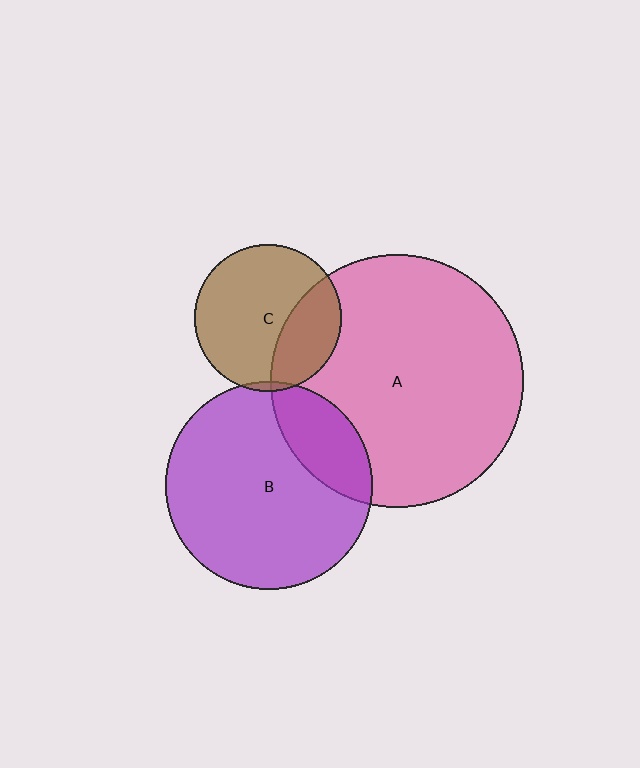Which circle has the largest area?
Circle A (pink).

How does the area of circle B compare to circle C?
Approximately 2.0 times.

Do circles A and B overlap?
Yes.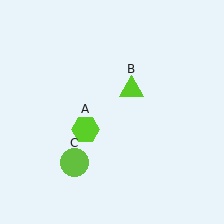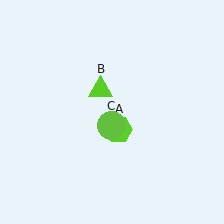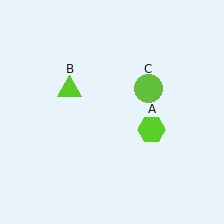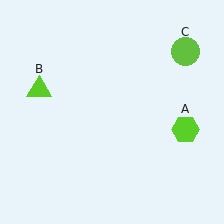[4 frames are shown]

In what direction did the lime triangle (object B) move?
The lime triangle (object B) moved left.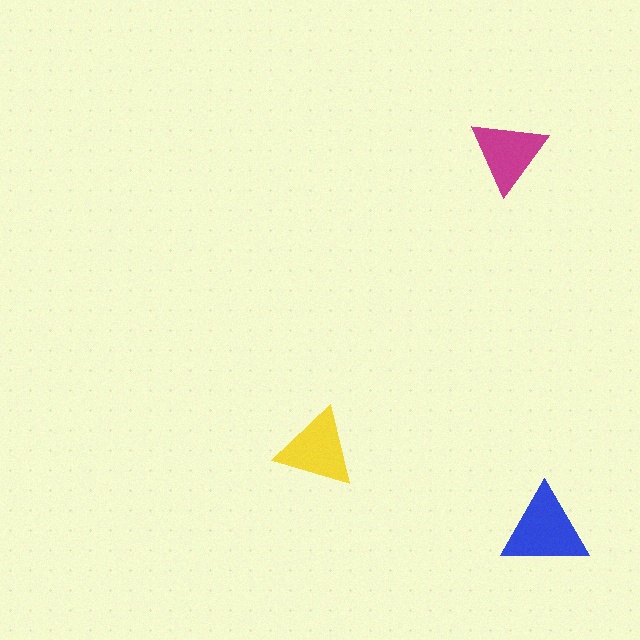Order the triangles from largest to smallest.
the blue one, the yellow one, the magenta one.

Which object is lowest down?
The blue triangle is bottommost.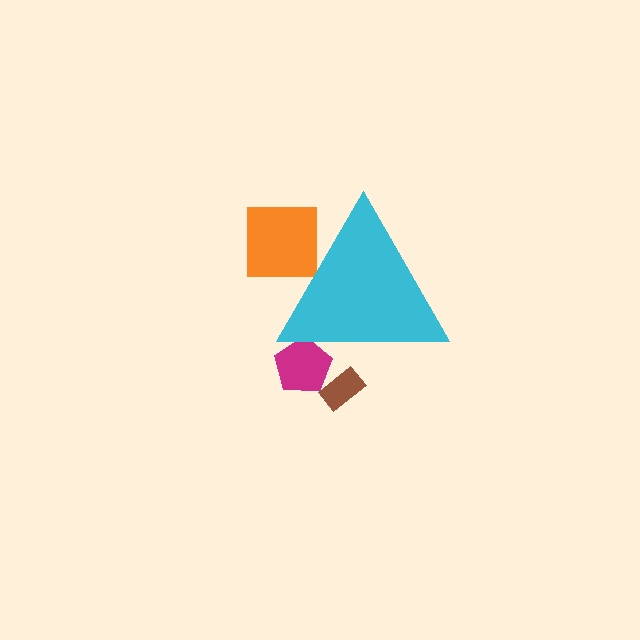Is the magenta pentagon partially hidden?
Yes, the magenta pentagon is partially hidden behind the cyan triangle.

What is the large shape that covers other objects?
A cyan triangle.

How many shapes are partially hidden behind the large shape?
3 shapes are partially hidden.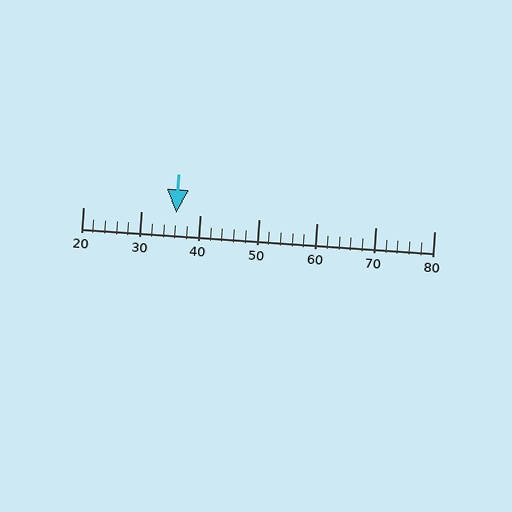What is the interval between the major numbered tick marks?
The major tick marks are spaced 10 units apart.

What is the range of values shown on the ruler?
The ruler shows values from 20 to 80.